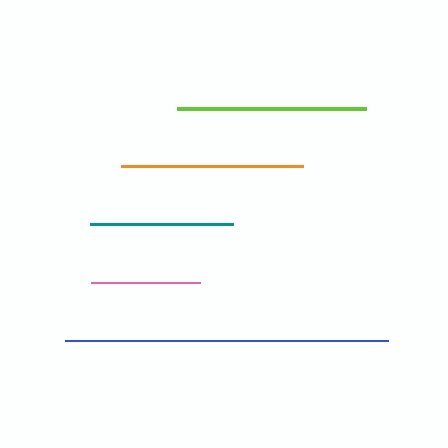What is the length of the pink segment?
The pink segment is approximately 109 pixels long.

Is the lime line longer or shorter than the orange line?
The lime line is longer than the orange line.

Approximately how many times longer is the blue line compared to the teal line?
The blue line is approximately 2.3 times the length of the teal line.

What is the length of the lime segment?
The lime segment is approximately 188 pixels long.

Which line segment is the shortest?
The pink line is the shortest at approximately 109 pixels.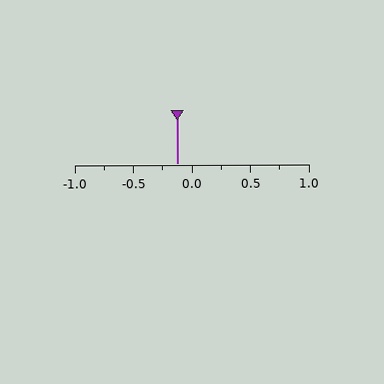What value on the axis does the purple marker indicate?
The marker indicates approximately -0.12.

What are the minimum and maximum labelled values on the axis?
The axis runs from -1.0 to 1.0.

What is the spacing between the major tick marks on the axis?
The major ticks are spaced 0.5 apart.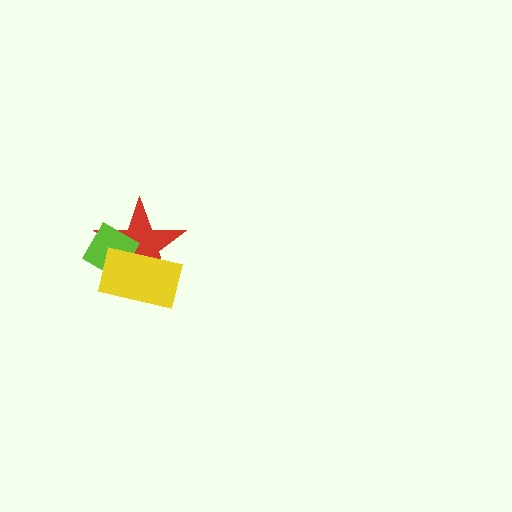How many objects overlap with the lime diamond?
2 objects overlap with the lime diamond.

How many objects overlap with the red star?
2 objects overlap with the red star.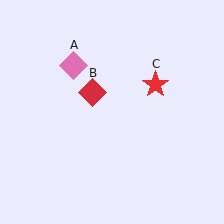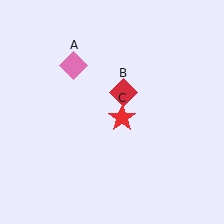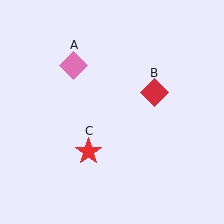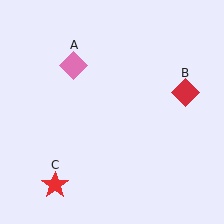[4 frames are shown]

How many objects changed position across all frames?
2 objects changed position: red diamond (object B), red star (object C).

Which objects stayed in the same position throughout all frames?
Pink diamond (object A) remained stationary.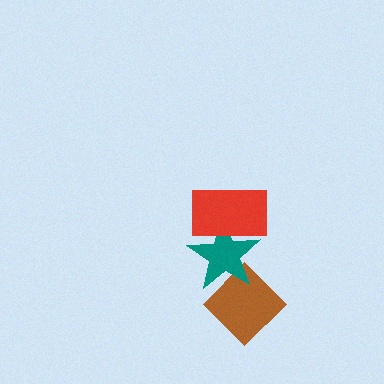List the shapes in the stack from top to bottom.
From top to bottom: the red rectangle, the teal star, the brown diamond.